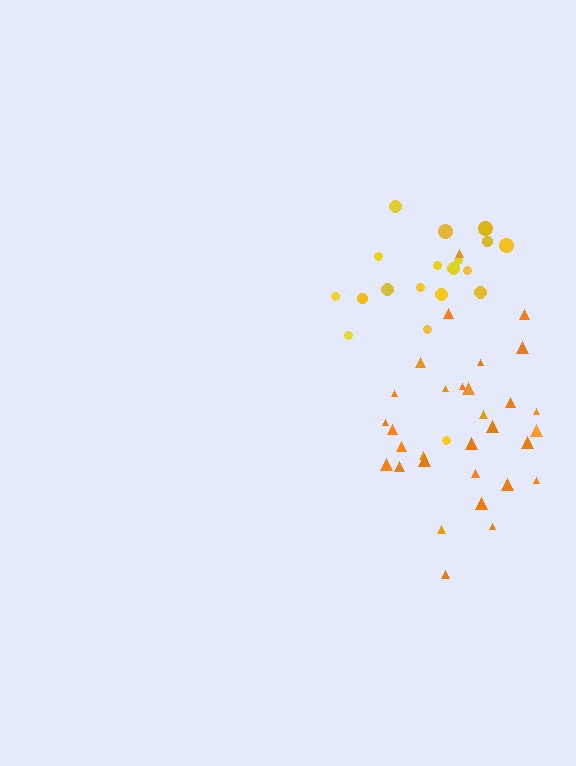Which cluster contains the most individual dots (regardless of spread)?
Orange (31).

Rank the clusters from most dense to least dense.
yellow, orange.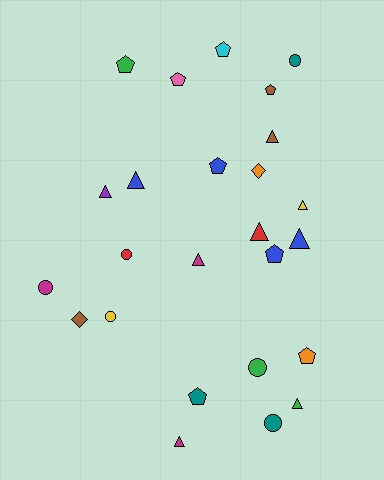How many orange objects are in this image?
There are 2 orange objects.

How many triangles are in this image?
There are 9 triangles.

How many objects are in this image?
There are 25 objects.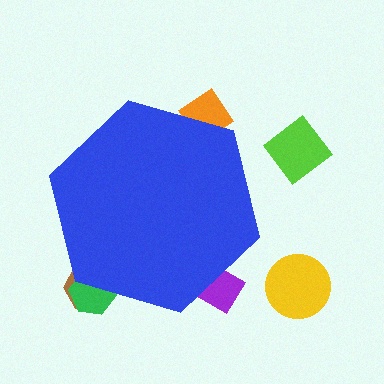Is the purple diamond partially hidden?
Yes, the purple diamond is partially hidden behind the blue hexagon.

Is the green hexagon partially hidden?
Yes, the green hexagon is partially hidden behind the blue hexagon.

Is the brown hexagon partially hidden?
Yes, the brown hexagon is partially hidden behind the blue hexagon.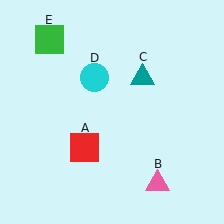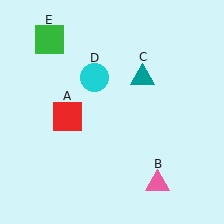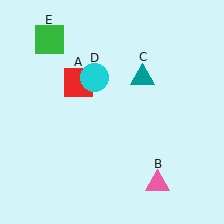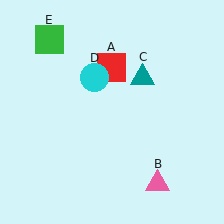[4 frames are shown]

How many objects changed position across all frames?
1 object changed position: red square (object A).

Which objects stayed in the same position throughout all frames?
Pink triangle (object B) and teal triangle (object C) and cyan circle (object D) and green square (object E) remained stationary.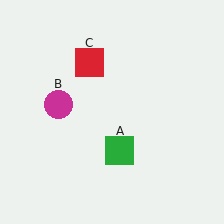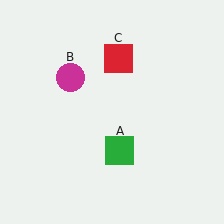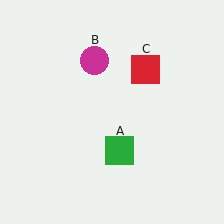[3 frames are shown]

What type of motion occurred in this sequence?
The magenta circle (object B), red square (object C) rotated clockwise around the center of the scene.